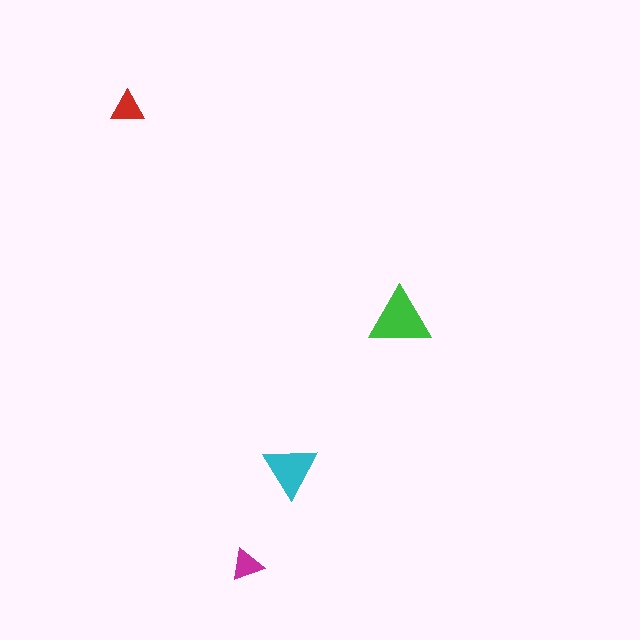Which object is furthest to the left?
The red triangle is leftmost.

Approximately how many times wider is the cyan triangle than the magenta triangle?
About 1.5 times wider.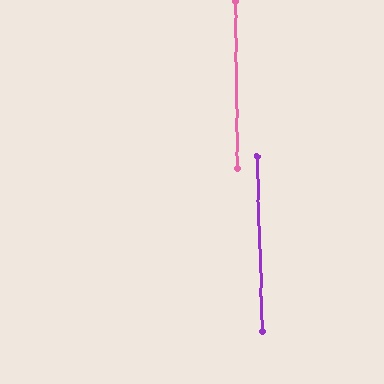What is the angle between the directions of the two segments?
Approximately 1 degree.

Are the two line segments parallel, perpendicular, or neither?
Parallel — their directions differ by only 1.2°.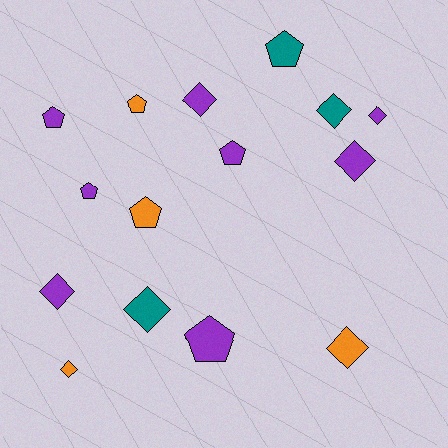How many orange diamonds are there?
There are 2 orange diamonds.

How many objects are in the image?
There are 15 objects.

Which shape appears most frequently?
Diamond, with 8 objects.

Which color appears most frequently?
Purple, with 8 objects.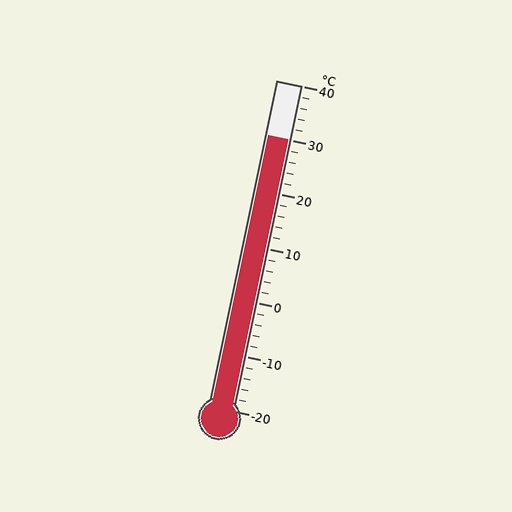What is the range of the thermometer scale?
The thermometer scale ranges from -20°C to 40°C.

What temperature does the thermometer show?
The thermometer shows approximately 30°C.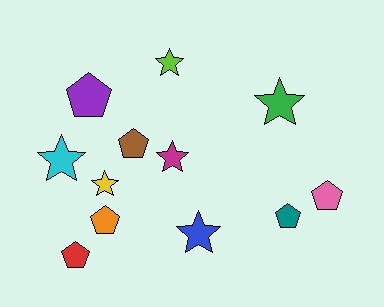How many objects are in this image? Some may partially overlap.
There are 12 objects.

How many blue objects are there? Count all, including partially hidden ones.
There is 1 blue object.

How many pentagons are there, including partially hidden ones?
There are 6 pentagons.